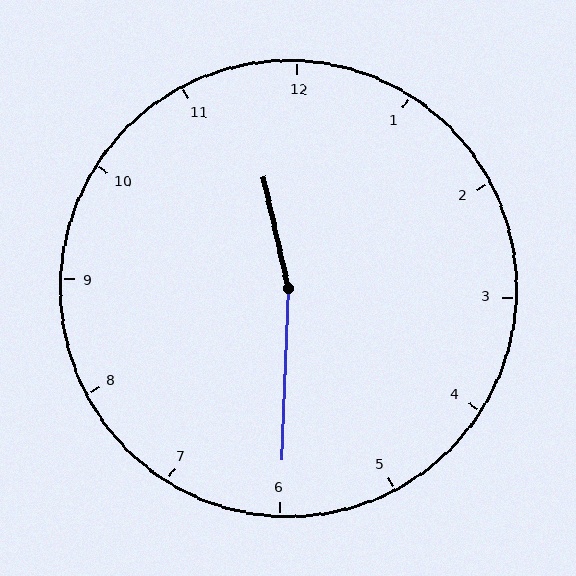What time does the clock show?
11:30.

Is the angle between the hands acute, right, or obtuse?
It is obtuse.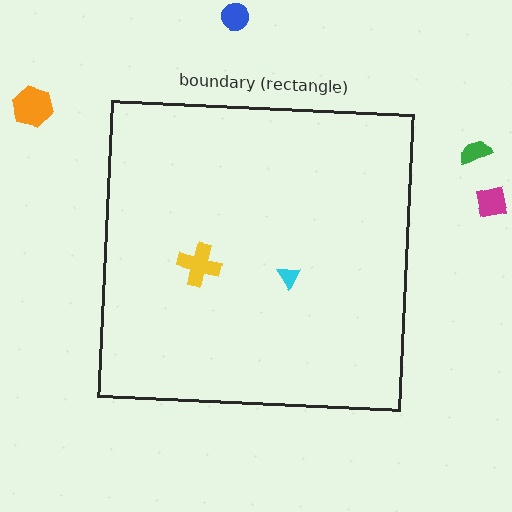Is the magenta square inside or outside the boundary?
Outside.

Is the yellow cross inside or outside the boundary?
Inside.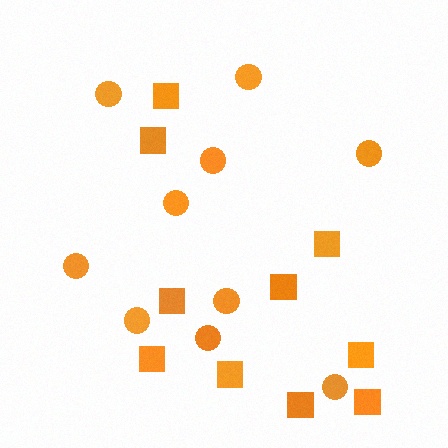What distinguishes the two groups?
There are 2 groups: one group of squares (10) and one group of circles (10).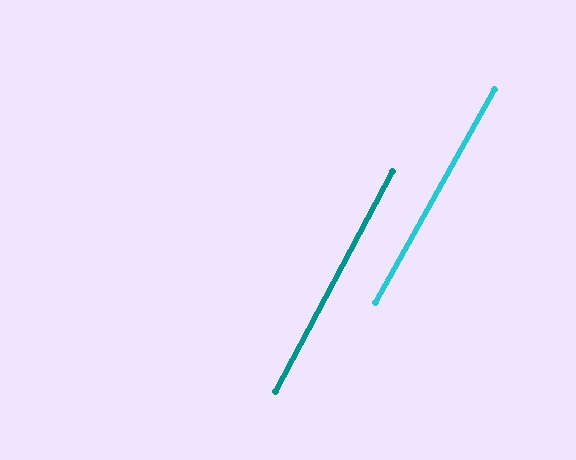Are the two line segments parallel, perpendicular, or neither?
Parallel — their directions differ by only 1.2°.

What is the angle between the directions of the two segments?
Approximately 1 degree.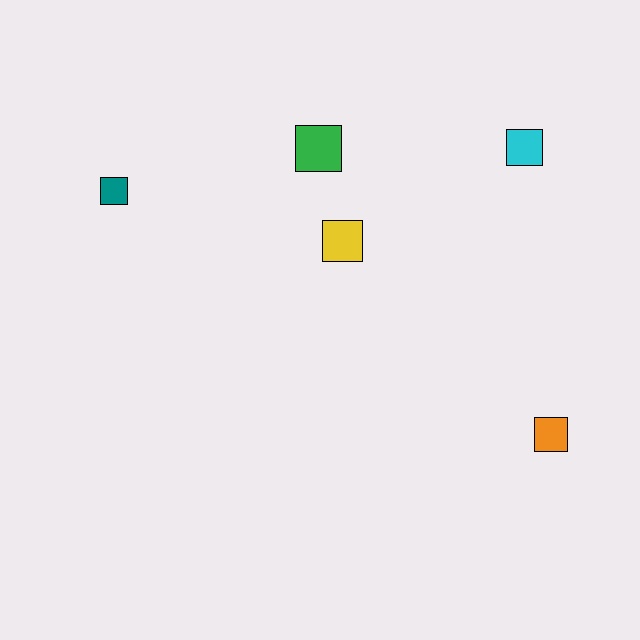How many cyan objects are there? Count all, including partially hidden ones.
There is 1 cyan object.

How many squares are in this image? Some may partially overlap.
There are 5 squares.